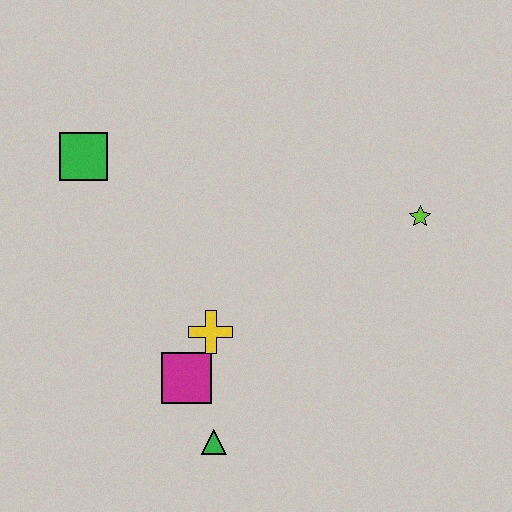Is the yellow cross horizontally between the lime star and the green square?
Yes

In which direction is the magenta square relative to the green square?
The magenta square is below the green square.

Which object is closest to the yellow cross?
The magenta square is closest to the yellow cross.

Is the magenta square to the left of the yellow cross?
Yes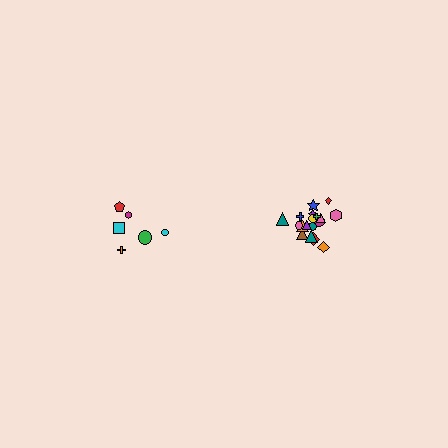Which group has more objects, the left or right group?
The right group.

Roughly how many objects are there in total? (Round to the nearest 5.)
Roughly 25 objects in total.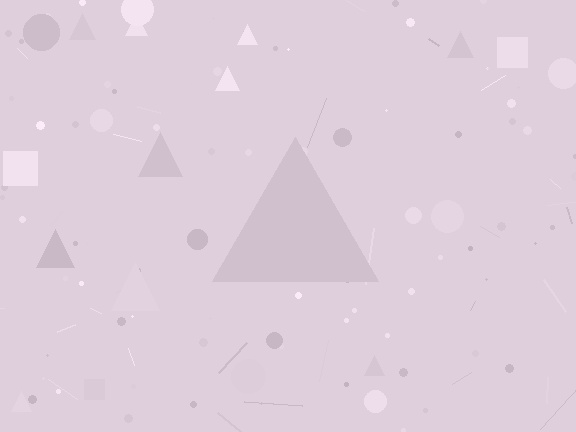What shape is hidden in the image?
A triangle is hidden in the image.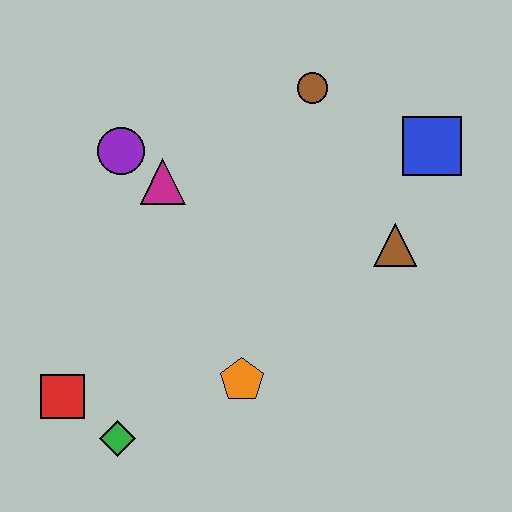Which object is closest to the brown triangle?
The blue square is closest to the brown triangle.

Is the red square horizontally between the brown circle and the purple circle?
No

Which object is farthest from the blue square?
The red square is farthest from the blue square.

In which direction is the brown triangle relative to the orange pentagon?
The brown triangle is to the right of the orange pentagon.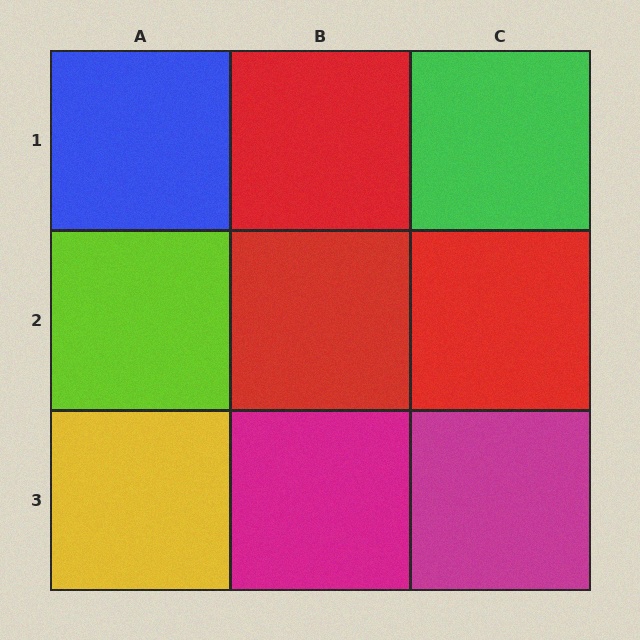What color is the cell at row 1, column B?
Red.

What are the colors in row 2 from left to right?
Lime, red, red.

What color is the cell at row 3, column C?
Magenta.